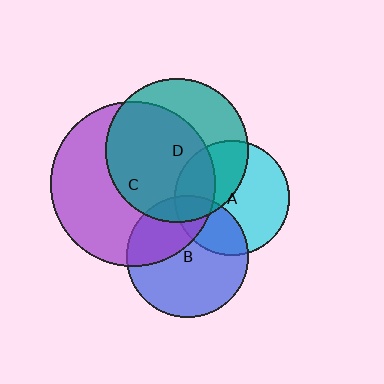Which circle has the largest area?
Circle C (purple).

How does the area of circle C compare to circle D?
Approximately 1.3 times.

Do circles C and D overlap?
Yes.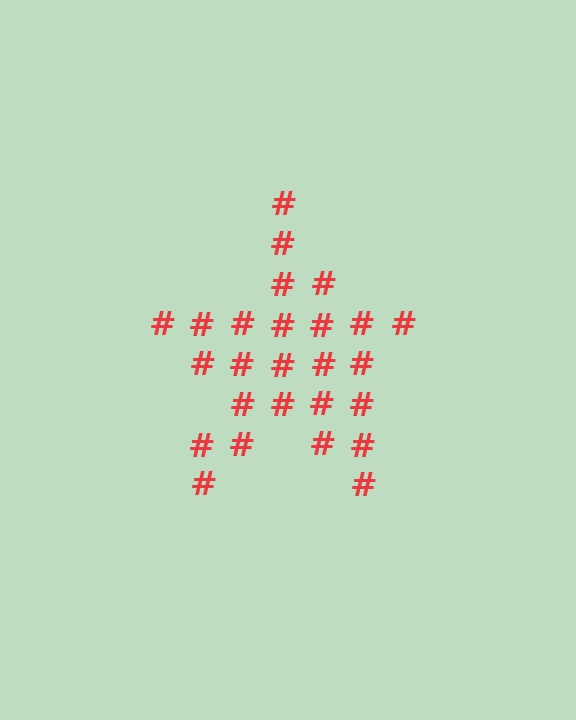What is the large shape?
The large shape is a star.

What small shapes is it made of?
It is made of small hash symbols.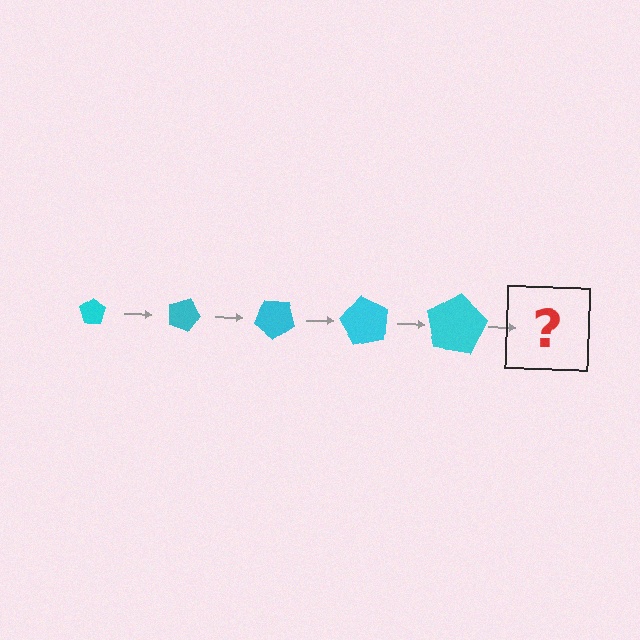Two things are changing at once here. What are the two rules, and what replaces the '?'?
The two rules are that the pentagon grows larger each step and it rotates 20 degrees each step. The '?' should be a pentagon, larger than the previous one and rotated 100 degrees from the start.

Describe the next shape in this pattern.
It should be a pentagon, larger than the previous one and rotated 100 degrees from the start.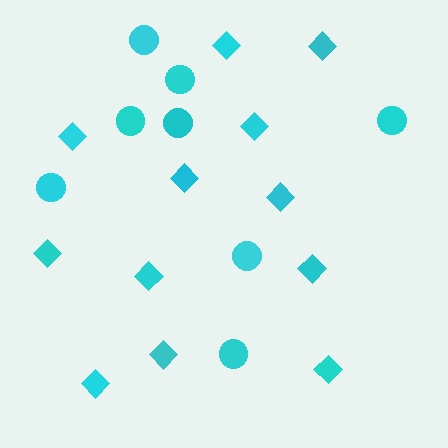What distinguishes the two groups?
There are 2 groups: one group of diamonds (12) and one group of circles (8).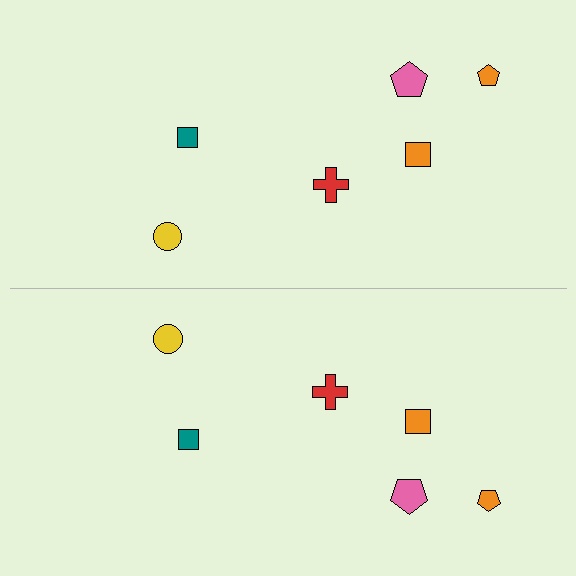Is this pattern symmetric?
Yes, this pattern has bilateral (reflection) symmetry.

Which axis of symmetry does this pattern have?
The pattern has a horizontal axis of symmetry running through the center of the image.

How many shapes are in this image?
There are 12 shapes in this image.